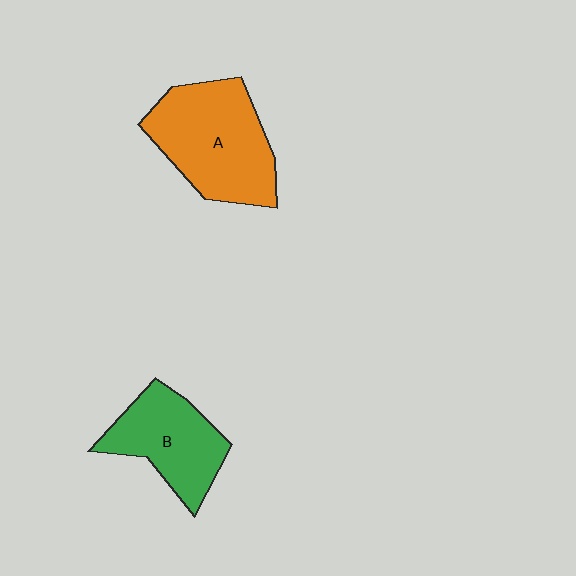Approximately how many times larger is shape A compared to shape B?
Approximately 1.4 times.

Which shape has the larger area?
Shape A (orange).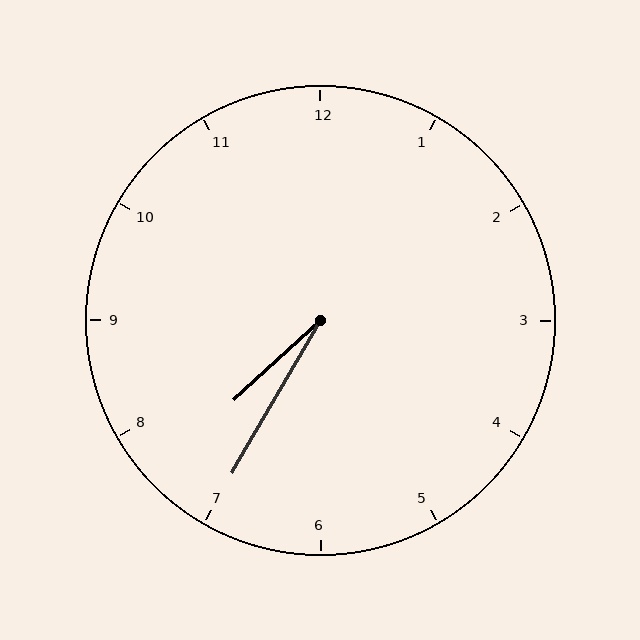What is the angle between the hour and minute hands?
Approximately 18 degrees.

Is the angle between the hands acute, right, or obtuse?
It is acute.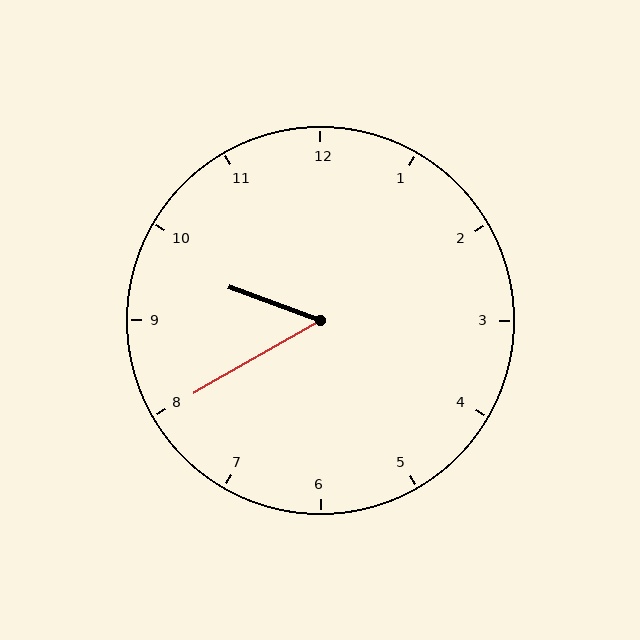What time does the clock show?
9:40.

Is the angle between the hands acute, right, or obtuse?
It is acute.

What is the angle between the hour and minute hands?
Approximately 50 degrees.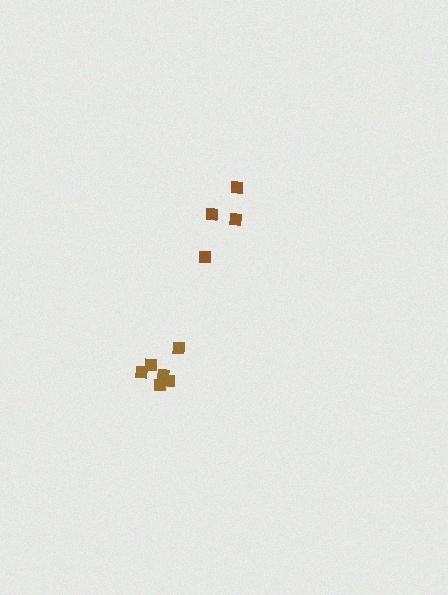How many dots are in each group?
Group 1: 6 dots, Group 2: 5 dots (11 total).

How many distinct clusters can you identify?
There are 2 distinct clusters.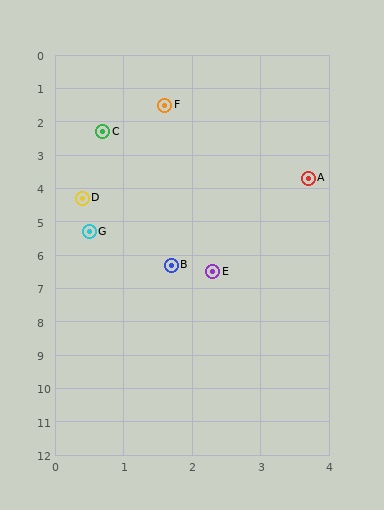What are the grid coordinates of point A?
Point A is at approximately (3.7, 3.7).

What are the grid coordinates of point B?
Point B is at approximately (1.7, 6.3).